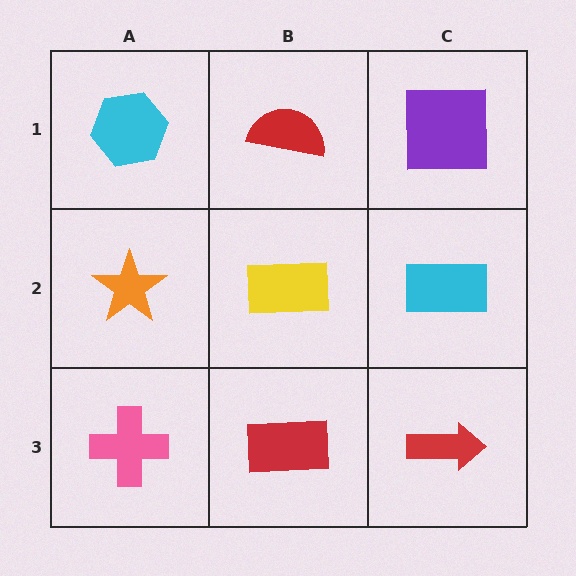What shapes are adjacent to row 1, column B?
A yellow rectangle (row 2, column B), a cyan hexagon (row 1, column A), a purple square (row 1, column C).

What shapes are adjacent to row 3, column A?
An orange star (row 2, column A), a red rectangle (row 3, column B).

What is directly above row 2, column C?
A purple square.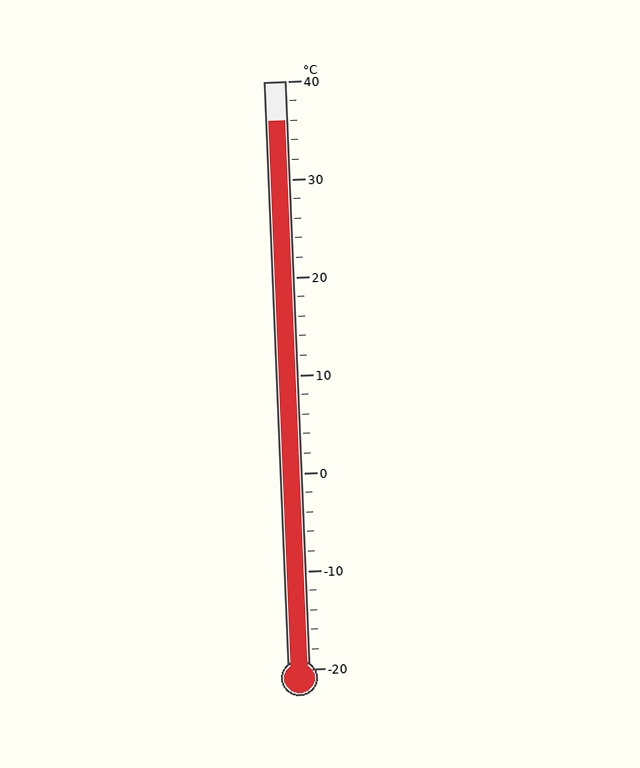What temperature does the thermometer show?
The thermometer shows approximately 36°C.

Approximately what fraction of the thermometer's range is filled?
The thermometer is filled to approximately 95% of its range.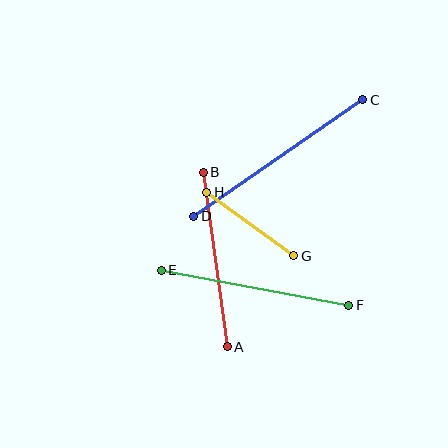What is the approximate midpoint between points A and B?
The midpoint is at approximately (215, 260) pixels.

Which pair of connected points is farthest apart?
Points C and D are farthest apart.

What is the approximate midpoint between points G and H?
The midpoint is at approximately (250, 224) pixels.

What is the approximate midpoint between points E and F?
The midpoint is at approximately (255, 288) pixels.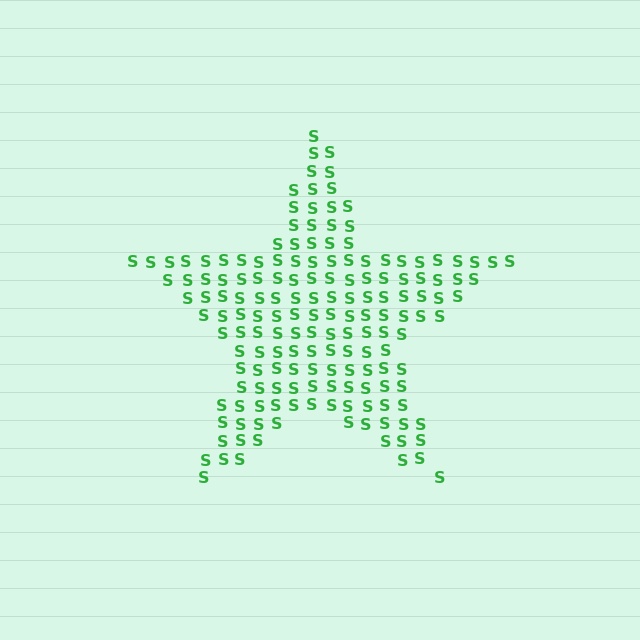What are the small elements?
The small elements are letter S's.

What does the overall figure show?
The overall figure shows a star.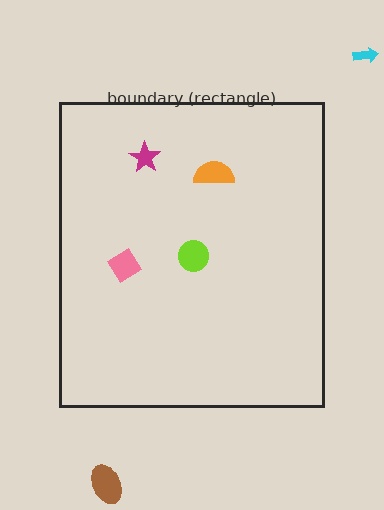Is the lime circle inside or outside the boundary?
Inside.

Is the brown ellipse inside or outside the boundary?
Outside.